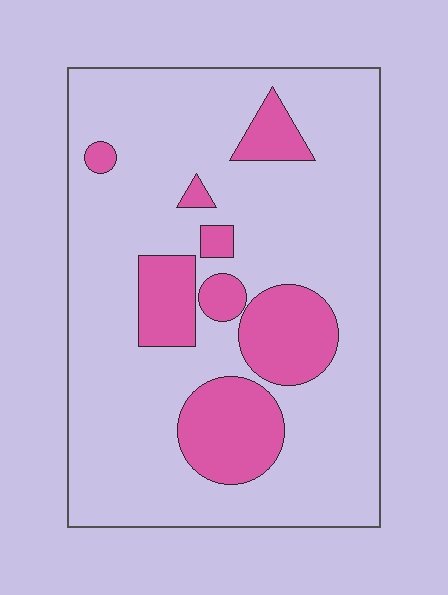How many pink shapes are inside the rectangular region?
8.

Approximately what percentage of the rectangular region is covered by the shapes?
Approximately 20%.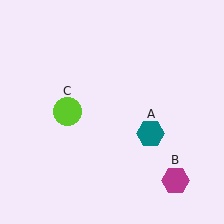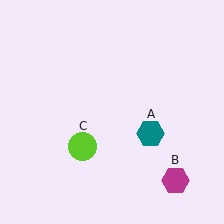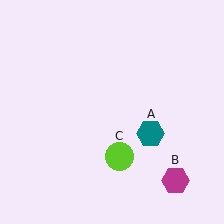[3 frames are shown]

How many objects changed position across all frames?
1 object changed position: lime circle (object C).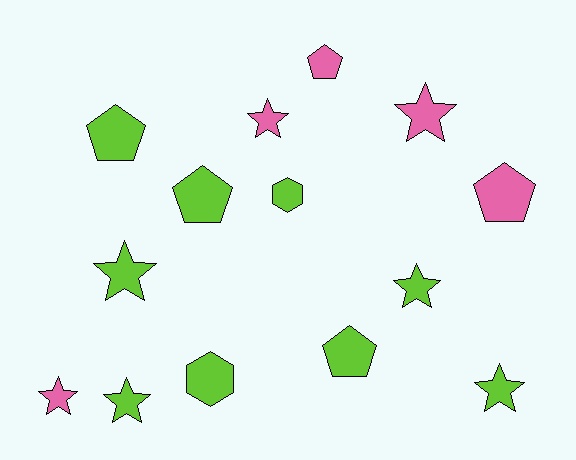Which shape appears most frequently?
Star, with 7 objects.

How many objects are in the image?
There are 14 objects.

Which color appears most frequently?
Lime, with 9 objects.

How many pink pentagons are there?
There are 2 pink pentagons.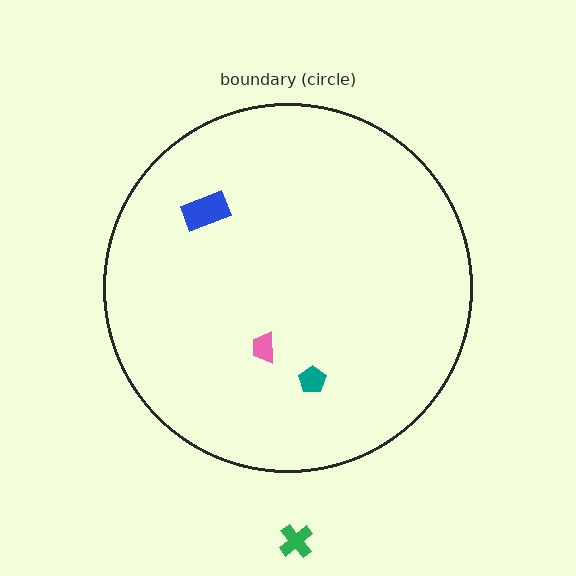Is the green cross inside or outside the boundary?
Outside.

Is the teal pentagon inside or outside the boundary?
Inside.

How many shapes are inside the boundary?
3 inside, 1 outside.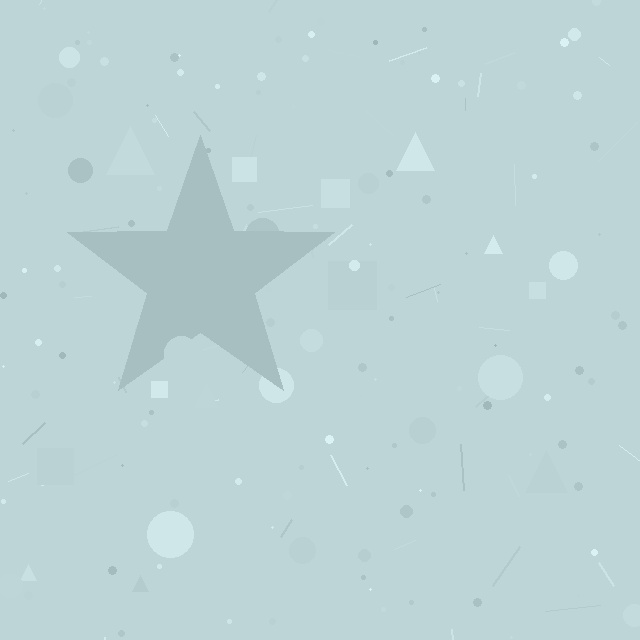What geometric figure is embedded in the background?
A star is embedded in the background.